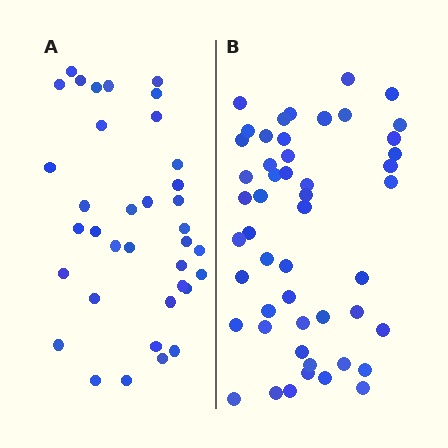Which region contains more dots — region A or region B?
Region B (the right region) has more dots.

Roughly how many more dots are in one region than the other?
Region B has approximately 15 more dots than region A.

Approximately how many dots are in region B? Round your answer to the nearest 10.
About 50 dots.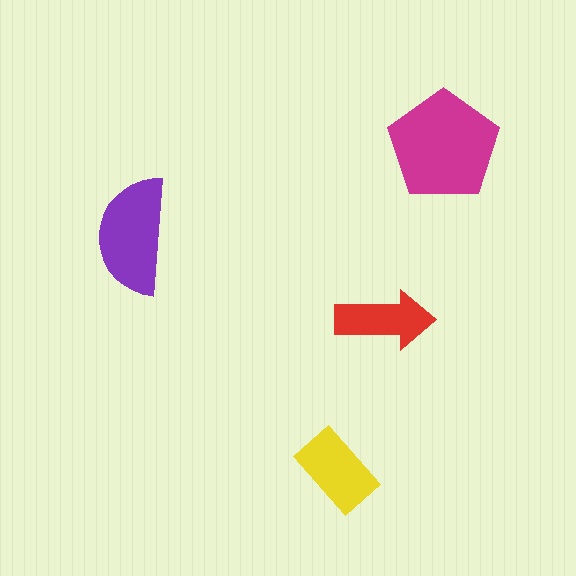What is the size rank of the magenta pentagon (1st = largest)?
1st.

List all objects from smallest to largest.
The red arrow, the yellow rectangle, the purple semicircle, the magenta pentagon.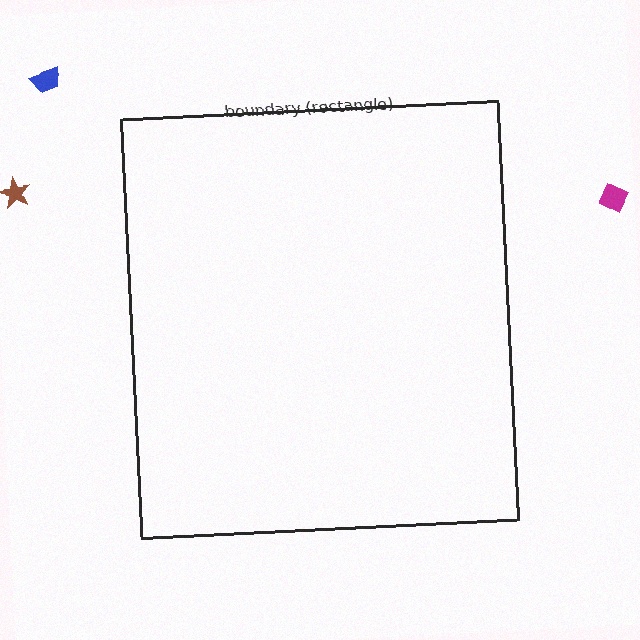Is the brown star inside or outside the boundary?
Outside.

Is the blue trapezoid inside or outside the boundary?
Outside.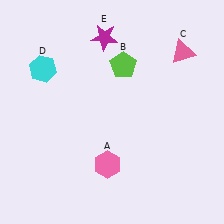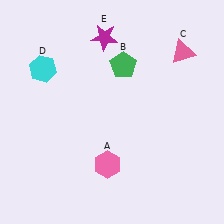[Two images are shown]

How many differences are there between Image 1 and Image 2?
There is 1 difference between the two images.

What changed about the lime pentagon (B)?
In Image 1, B is lime. In Image 2, it changed to green.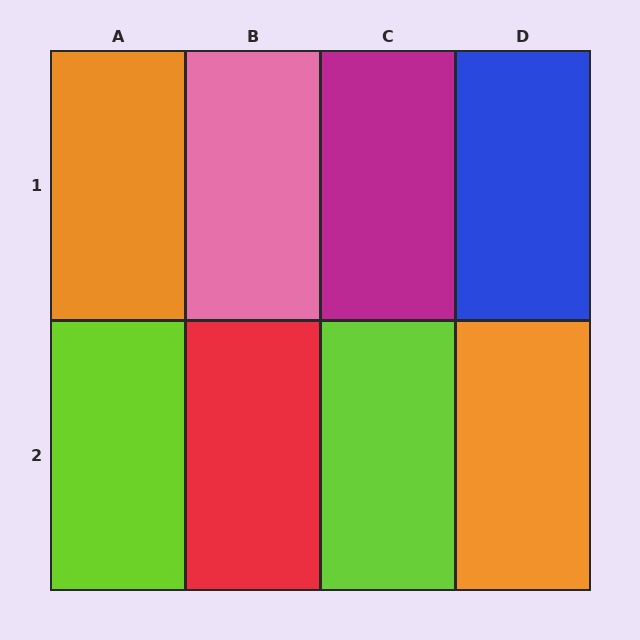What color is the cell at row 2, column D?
Orange.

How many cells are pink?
1 cell is pink.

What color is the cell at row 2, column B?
Red.